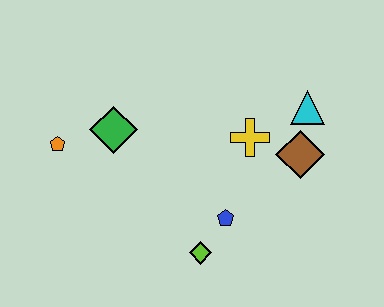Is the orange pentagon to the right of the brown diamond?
No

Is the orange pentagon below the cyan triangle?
Yes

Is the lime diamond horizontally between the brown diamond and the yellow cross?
No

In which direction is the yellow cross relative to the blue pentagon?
The yellow cross is above the blue pentagon.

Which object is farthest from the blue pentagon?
The orange pentagon is farthest from the blue pentagon.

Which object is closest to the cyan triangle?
The brown diamond is closest to the cyan triangle.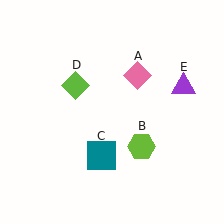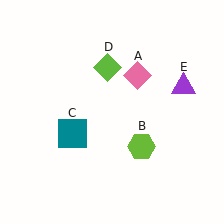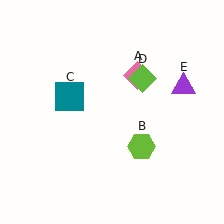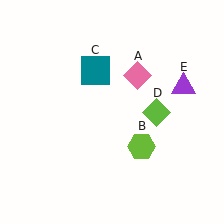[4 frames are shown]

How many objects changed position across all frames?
2 objects changed position: teal square (object C), lime diamond (object D).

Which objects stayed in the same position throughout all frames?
Pink diamond (object A) and lime hexagon (object B) and purple triangle (object E) remained stationary.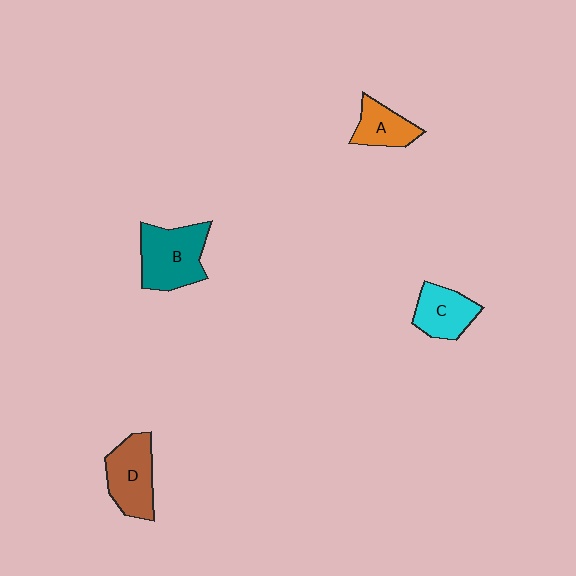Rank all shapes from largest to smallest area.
From largest to smallest: B (teal), D (brown), C (cyan), A (orange).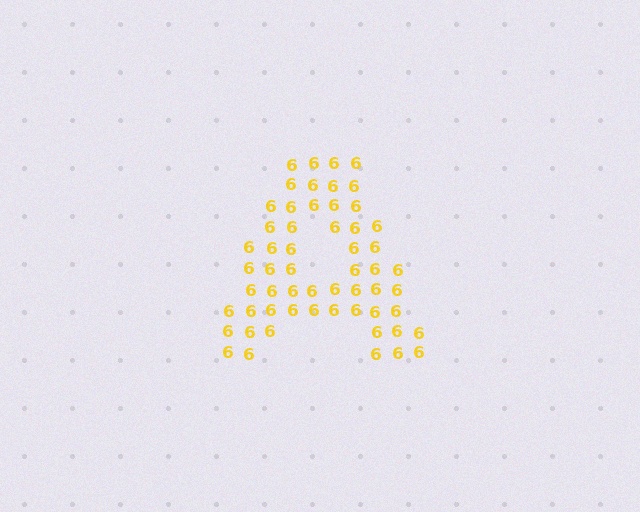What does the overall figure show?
The overall figure shows the letter A.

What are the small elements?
The small elements are digit 6's.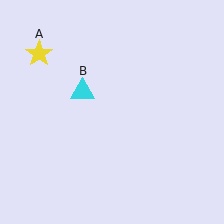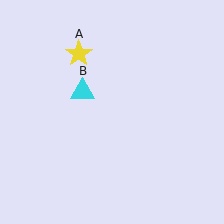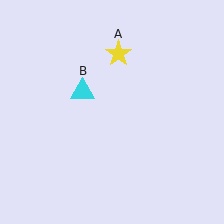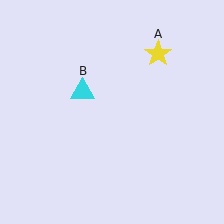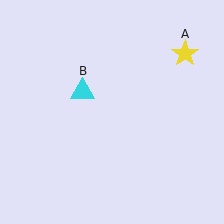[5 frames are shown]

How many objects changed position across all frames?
1 object changed position: yellow star (object A).